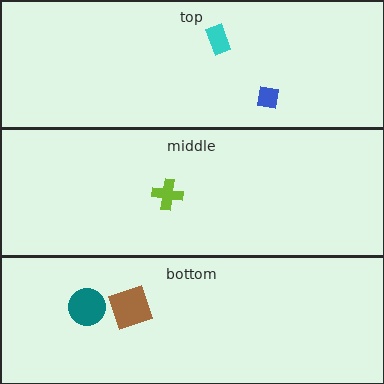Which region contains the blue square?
The top region.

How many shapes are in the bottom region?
2.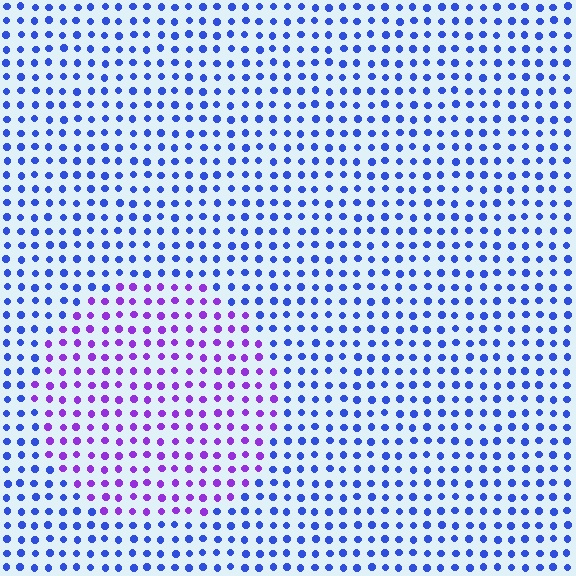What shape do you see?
I see a circle.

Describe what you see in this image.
The image is filled with small blue elements in a uniform arrangement. A circle-shaped region is visible where the elements are tinted to a slightly different hue, forming a subtle color boundary.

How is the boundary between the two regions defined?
The boundary is defined purely by a slight shift in hue (about 47 degrees). Spacing, size, and orientation are identical on both sides.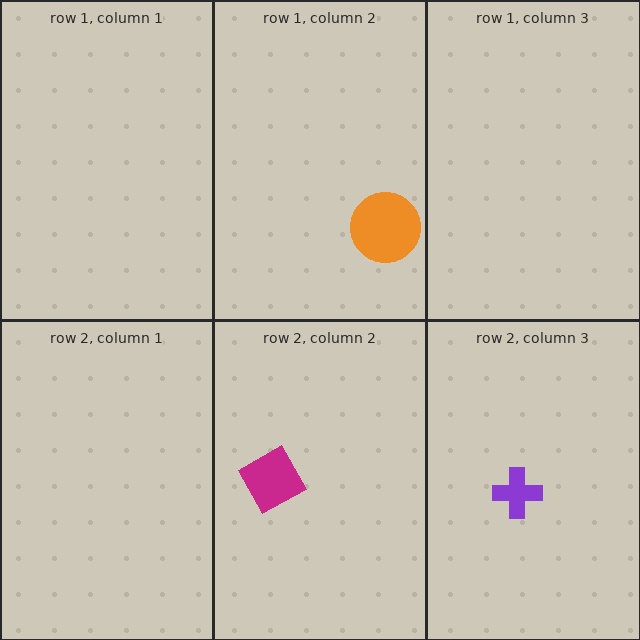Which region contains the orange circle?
The row 1, column 2 region.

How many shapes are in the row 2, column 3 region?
1.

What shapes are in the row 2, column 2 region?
The magenta square.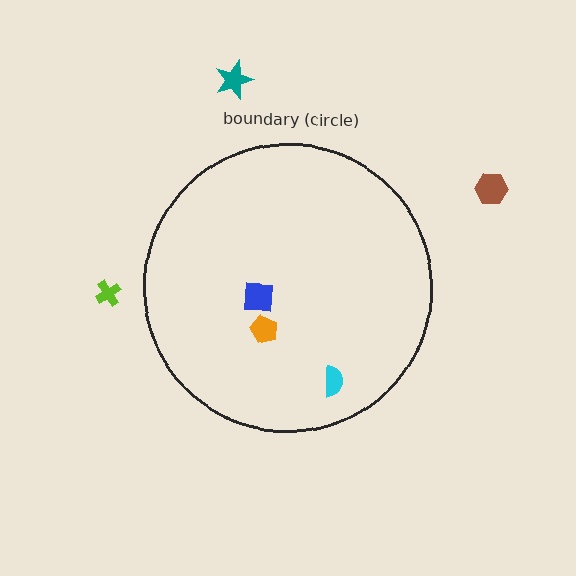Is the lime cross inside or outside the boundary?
Outside.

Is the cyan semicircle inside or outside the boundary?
Inside.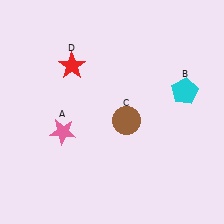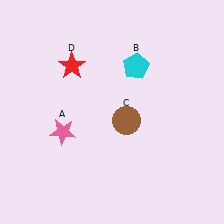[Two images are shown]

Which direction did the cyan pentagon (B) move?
The cyan pentagon (B) moved left.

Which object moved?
The cyan pentagon (B) moved left.